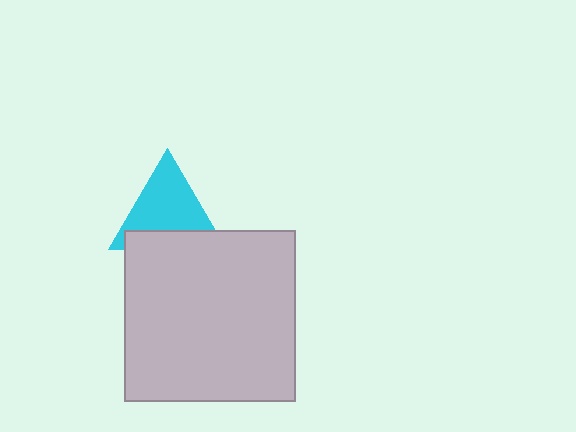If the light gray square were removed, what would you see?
You would see the complete cyan triangle.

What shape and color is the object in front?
The object in front is a light gray square.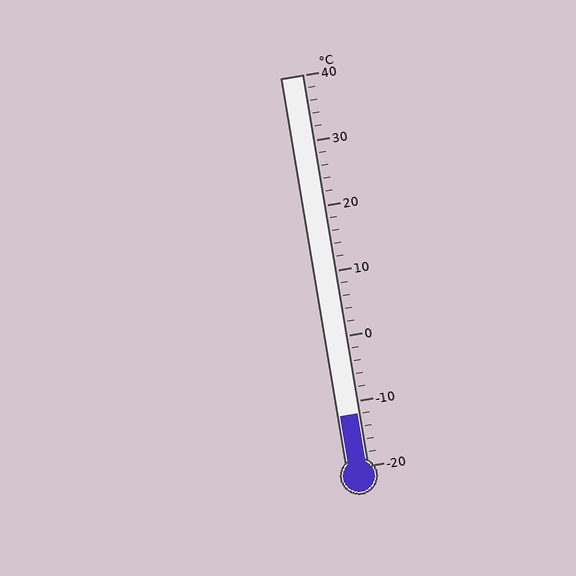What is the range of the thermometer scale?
The thermometer scale ranges from -20°C to 40°C.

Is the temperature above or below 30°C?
The temperature is below 30°C.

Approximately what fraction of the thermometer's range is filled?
The thermometer is filled to approximately 15% of its range.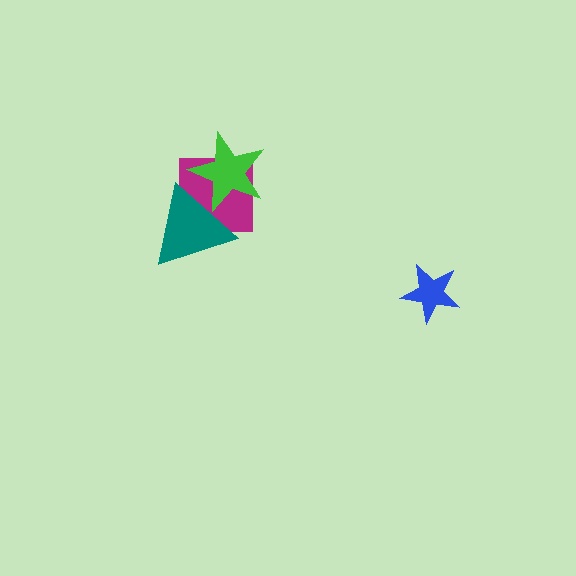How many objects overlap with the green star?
2 objects overlap with the green star.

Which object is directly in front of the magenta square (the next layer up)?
The teal triangle is directly in front of the magenta square.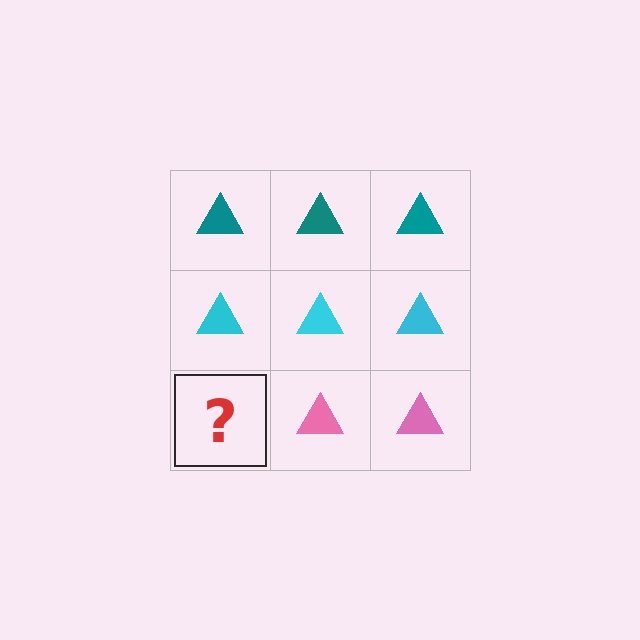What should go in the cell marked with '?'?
The missing cell should contain a pink triangle.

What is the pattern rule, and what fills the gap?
The rule is that each row has a consistent color. The gap should be filled with a pink triangle.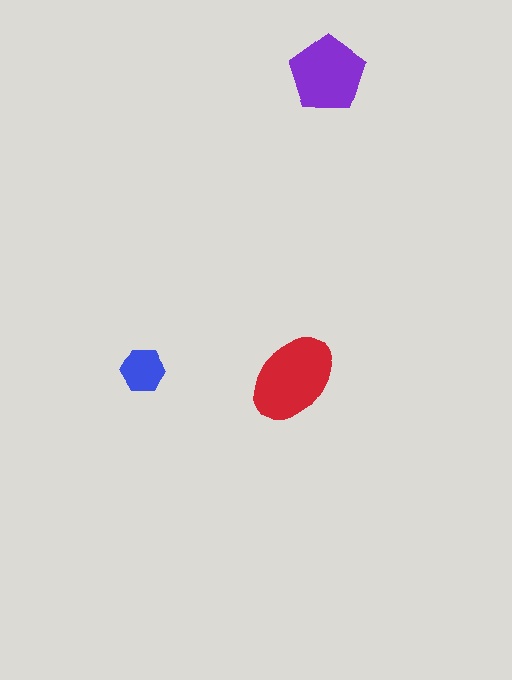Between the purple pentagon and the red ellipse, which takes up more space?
The red ellipse.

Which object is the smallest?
The blue hexagon.